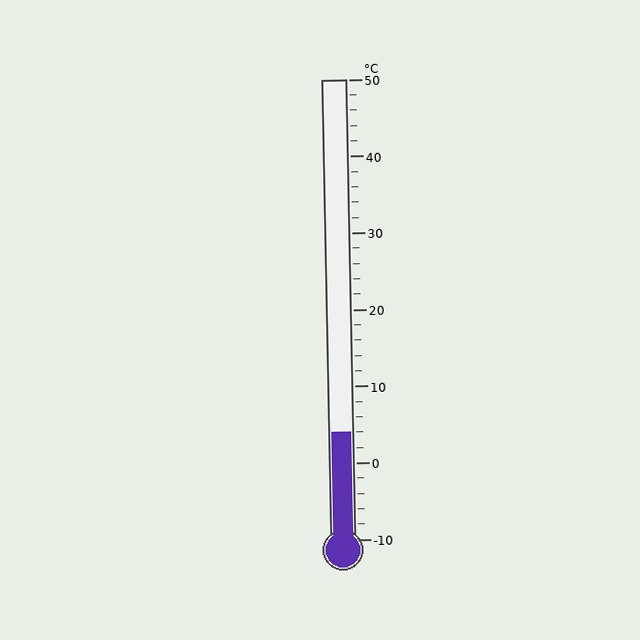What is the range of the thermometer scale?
The thermometer scale ranges from -10°C to 50°C.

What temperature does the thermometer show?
The thermometer shows approximately 4°C.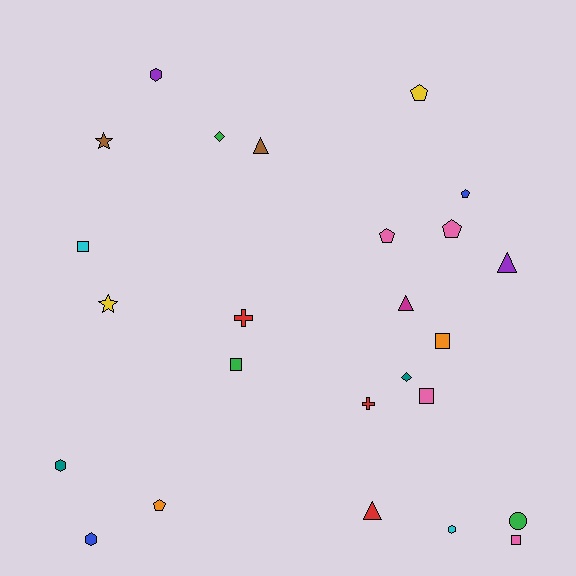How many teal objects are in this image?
There are 2 teal objects.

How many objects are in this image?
There are 25 objects.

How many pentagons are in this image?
There are 5 pentagons.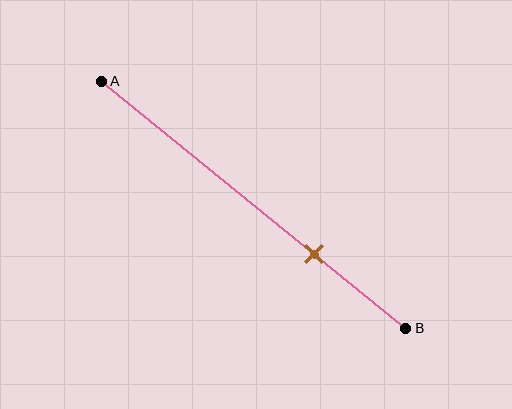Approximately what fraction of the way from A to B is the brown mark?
The brown mark is approximately 70% of the way from A to B.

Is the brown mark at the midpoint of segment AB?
No, the mark is at about 70% from A, not at the 50% midpoint.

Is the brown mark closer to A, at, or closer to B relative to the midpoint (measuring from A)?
The brown mark is closer to point B than the midpoint of segment AB.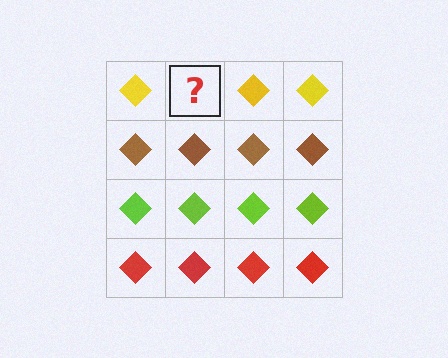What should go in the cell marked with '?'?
The missing cell should contain a yellow diamond.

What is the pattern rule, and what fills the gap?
The rule is that each row has a consistent color. The gap should be filled with a yellow diamond.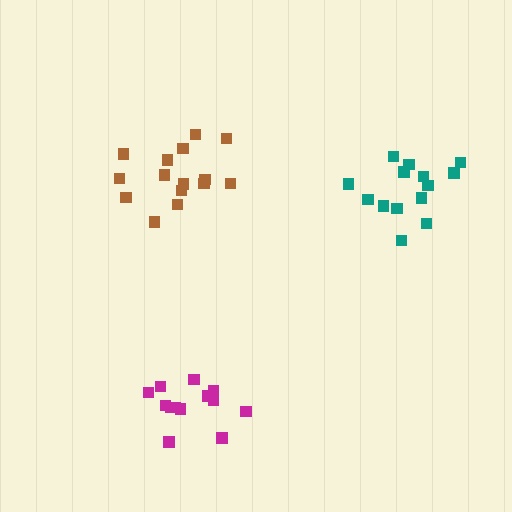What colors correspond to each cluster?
The clusters are colored: teal, brown, magenta.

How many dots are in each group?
Group 1: 14 dots, Group 2: 15 dots, Group 3: 13 dots (42 total).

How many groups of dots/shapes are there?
There are 3 groups.